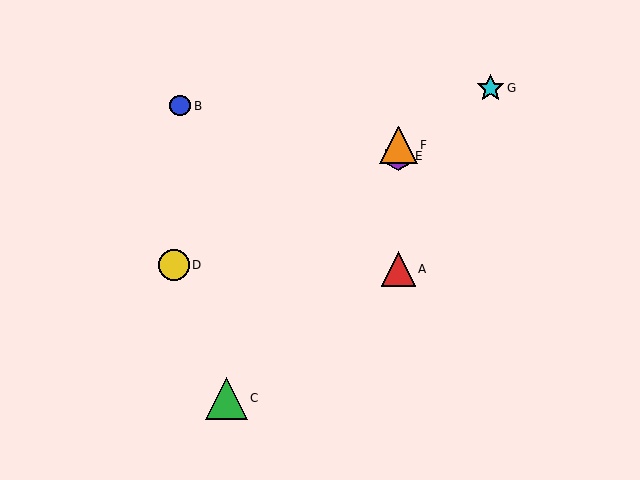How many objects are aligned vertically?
3 objects (A, E, F) are aligned vertically.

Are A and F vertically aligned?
Yes, both are at x≈398.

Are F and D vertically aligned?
No, F is at x≈398 and D is at x≈174.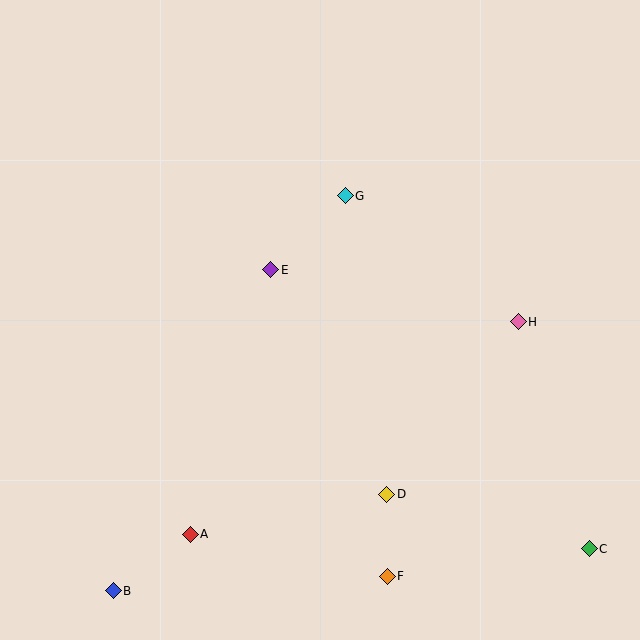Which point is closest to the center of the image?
Point E at (271, 270) is closest to the center.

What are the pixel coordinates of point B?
Point B is at (113, 591).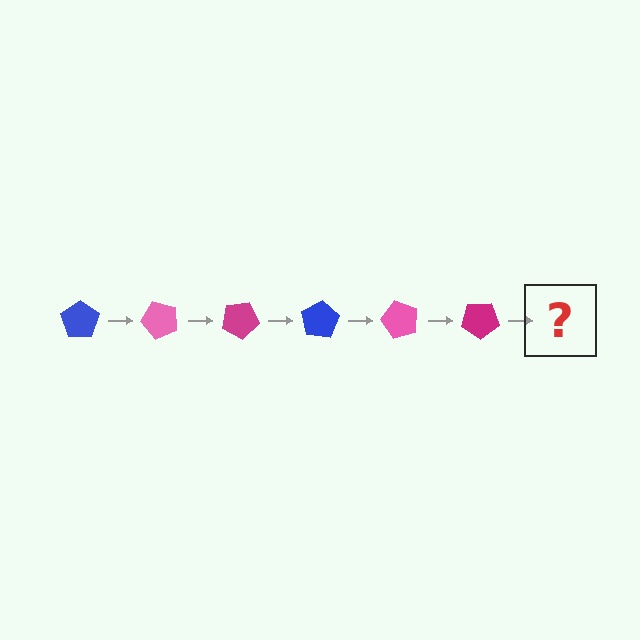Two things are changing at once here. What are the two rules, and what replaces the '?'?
The two rules are that it rotates 50 degrees each step and the color cycles through blue, pink, and magenta. The '?' should be a blue pentagon, rotated 300 degrees from the start.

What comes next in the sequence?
The next element should be a blue pentagon, rotated 300 degrees from the start.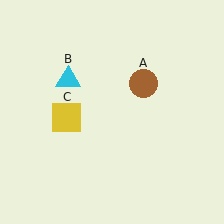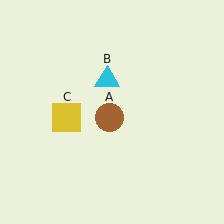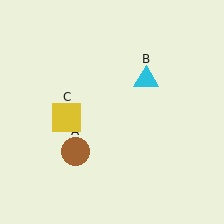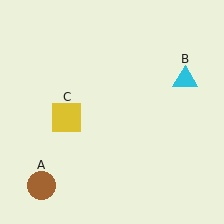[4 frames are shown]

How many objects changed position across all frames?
2 objects changed position: brown circle (object A), cyan triangle (object B).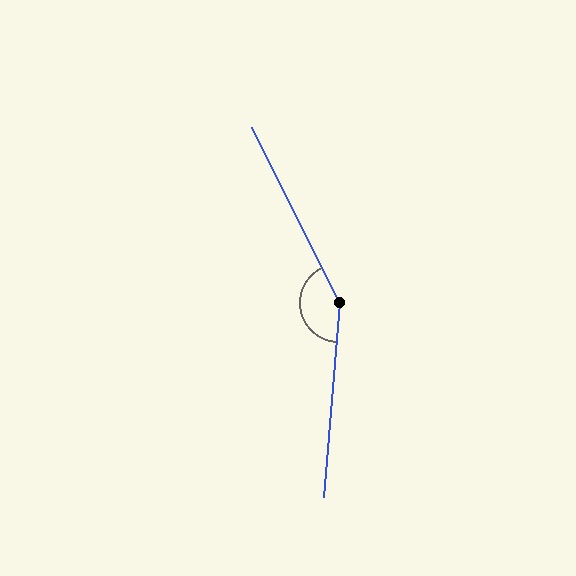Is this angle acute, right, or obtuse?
It is obtuse.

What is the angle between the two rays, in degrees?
Approximately 149 degrees.